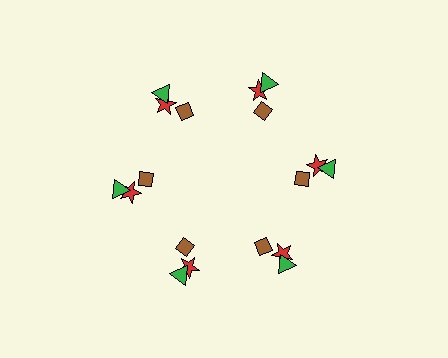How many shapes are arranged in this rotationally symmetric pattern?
There are 18 shapes, arranged in 6 groups of 3.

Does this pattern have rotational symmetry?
Yes, this pattern has 6-fold rotational symmetry. It looks the same after rotating 60 degrees around the center.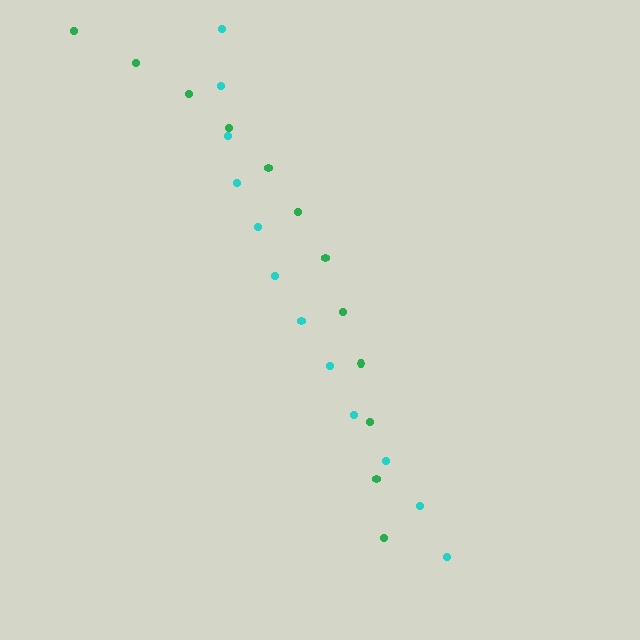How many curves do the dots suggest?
There are 2 distinct paths.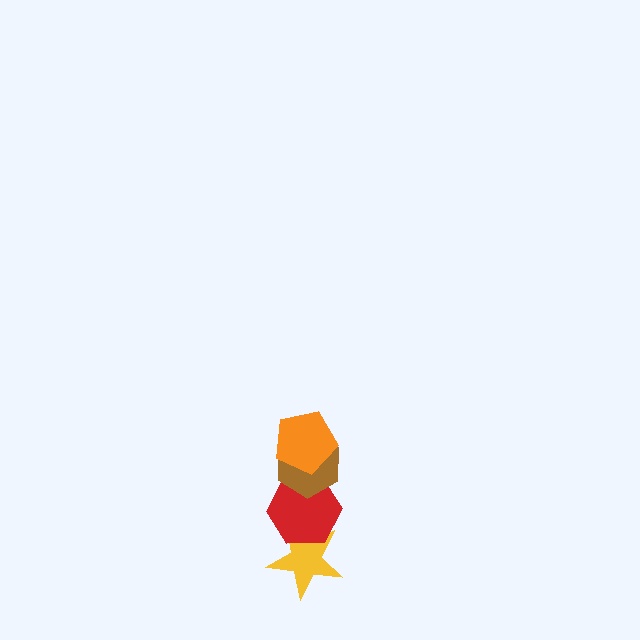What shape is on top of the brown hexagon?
The orange pentagon is on top of the brown hexagon.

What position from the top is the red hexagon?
The red hexagon is 3rd from the top.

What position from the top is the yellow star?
The yellow star is 4th from the top.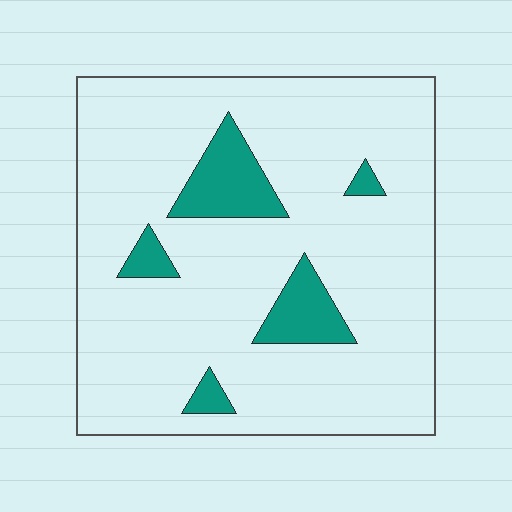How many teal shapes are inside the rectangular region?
5.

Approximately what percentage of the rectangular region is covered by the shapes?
Approximately 10%.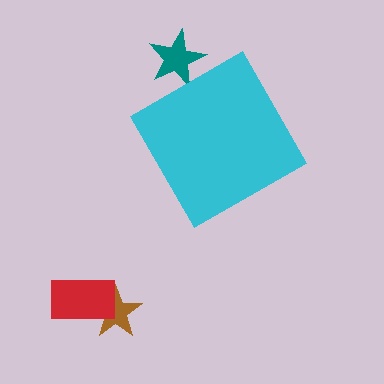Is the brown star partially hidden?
No, the brown star is fully visible.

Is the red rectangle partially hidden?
No, the red rectangle is fully visible.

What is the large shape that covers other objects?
A cyan diamond.